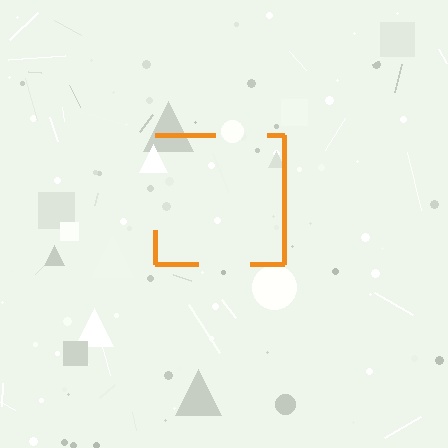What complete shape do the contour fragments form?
The contour fragments form a square.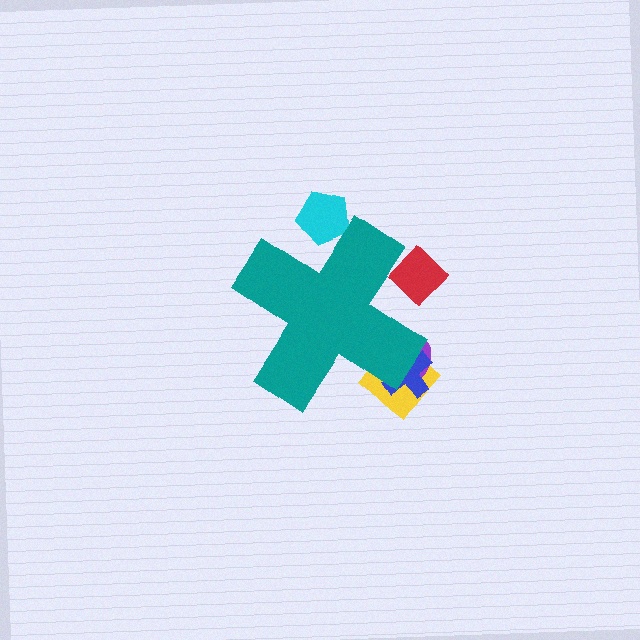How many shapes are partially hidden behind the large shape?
5 shapes are partially hidden.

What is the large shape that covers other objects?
A teal cross.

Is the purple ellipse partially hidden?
Yes, the purple ellipse is partially hidden behind the teal cross.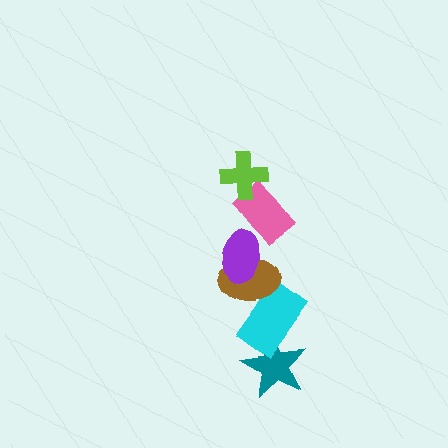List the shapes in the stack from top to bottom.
From top to bottom: the lime cross, the pink rectangle, the purple ellipse, the brown ellipse, the cyan rectangle, the teal star.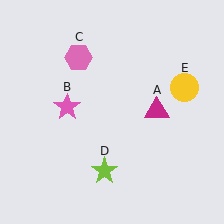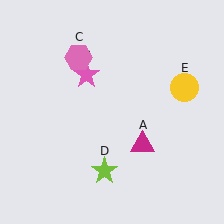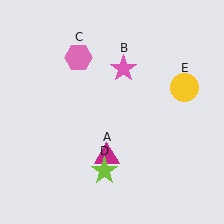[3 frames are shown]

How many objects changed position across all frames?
2 objects changed position: magenta triangle (object A), pink star (object B).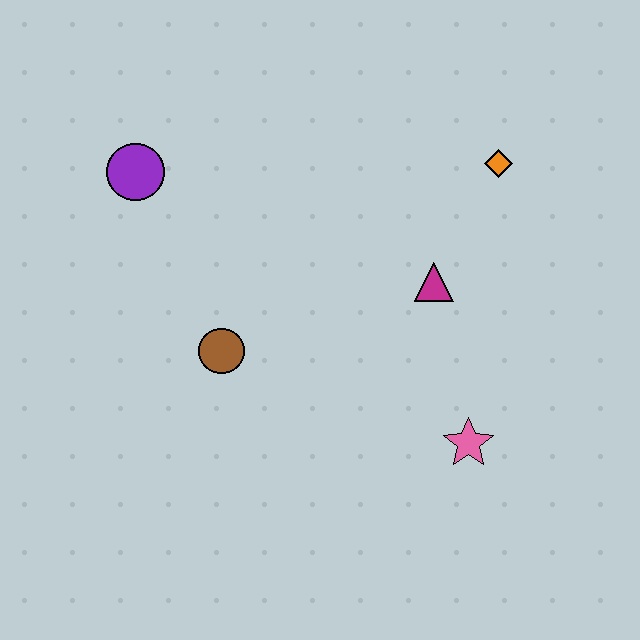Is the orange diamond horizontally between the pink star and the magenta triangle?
No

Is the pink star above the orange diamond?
No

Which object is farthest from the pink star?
The purple circle is farthest from the pink star.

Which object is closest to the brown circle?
The purple circle is closest to the brown circle.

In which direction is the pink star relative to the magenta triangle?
The pink star is below the magenta triangle.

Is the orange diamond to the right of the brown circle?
Yes